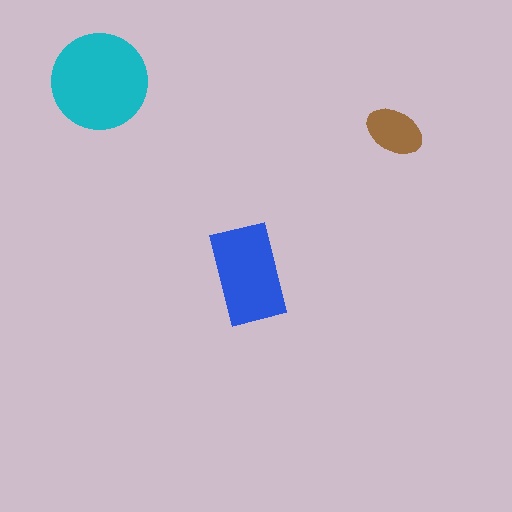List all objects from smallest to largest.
The brown ellipse, the blue rectangle, the cyan circle.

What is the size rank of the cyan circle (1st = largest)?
1st.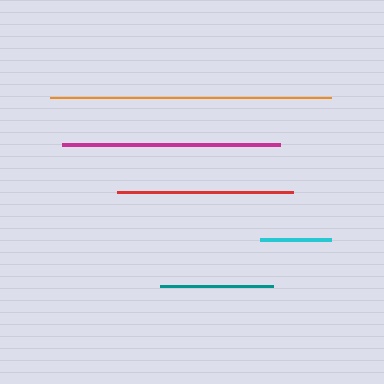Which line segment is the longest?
The orange line is the longest at approximately 281 pixels.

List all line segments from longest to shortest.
From longest to shortest: orange, magenta, red, teal, cyan.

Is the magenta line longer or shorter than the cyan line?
The magenta line is longer than the cyan line.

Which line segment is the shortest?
The cyan line is the shortest at approximately 71 pixels.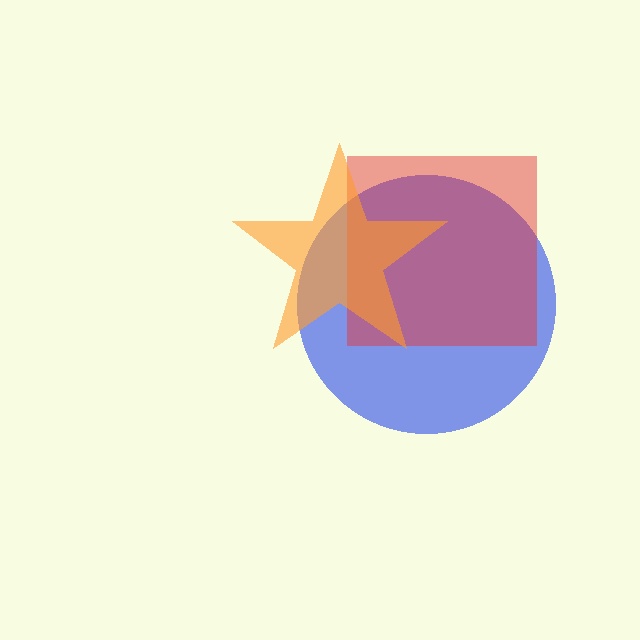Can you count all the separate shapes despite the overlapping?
Yes, there are 3 separate shapes.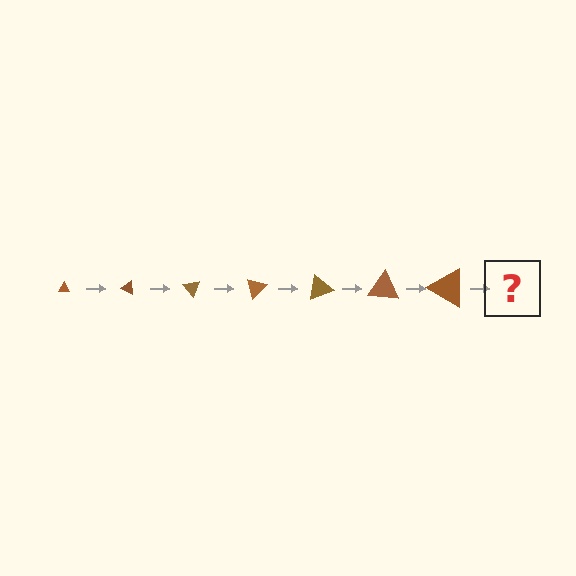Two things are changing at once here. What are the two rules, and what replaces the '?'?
The two rules are that the triangle grows larger each step and it rotates 25 degrees each step. The '?' should be a triangle, larger than the previous one and rotated 175 degrees from the start.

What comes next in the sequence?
The next element should be a triangle, larger than the previous one and rotated 175 degrees from the start.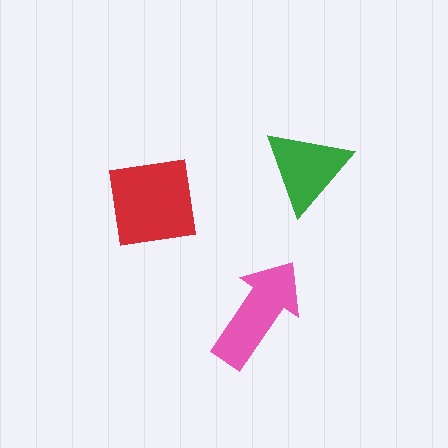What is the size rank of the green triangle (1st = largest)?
3rd.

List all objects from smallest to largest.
The green triangle, the pink arrow, the red square.